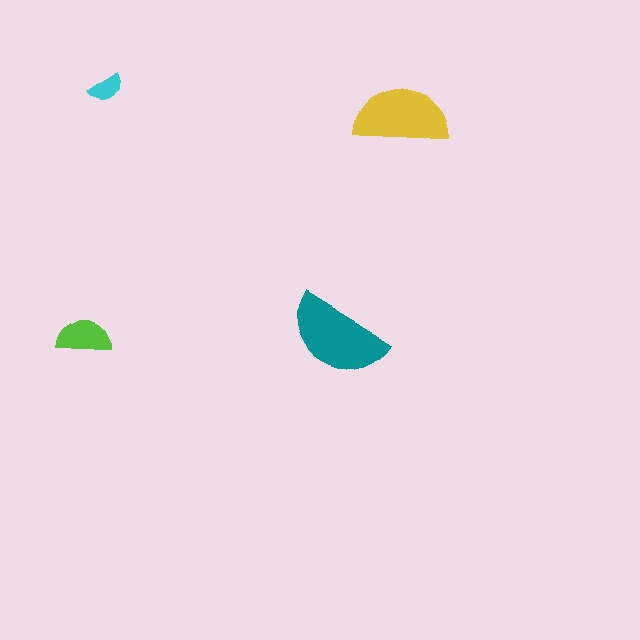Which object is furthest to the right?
The yellow semicircle is rightmost.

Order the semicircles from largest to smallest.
the teal one, the yellow one, the lime one, the cyan one.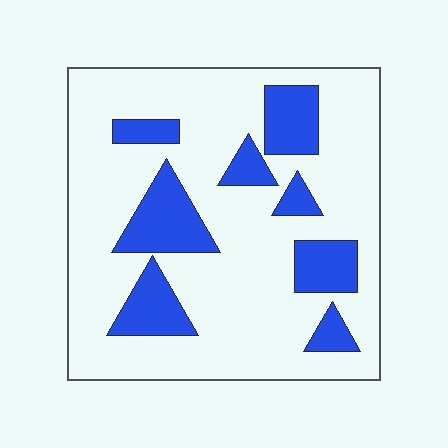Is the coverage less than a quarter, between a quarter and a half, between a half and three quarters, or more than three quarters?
Less than a quarter.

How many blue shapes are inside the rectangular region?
8.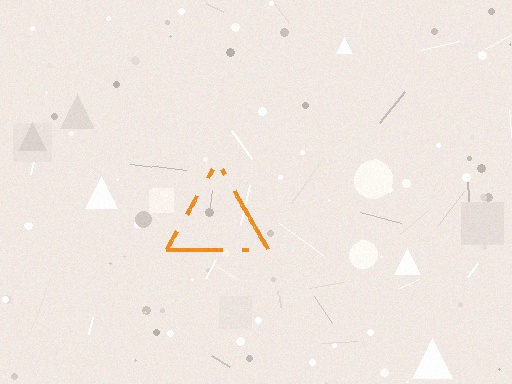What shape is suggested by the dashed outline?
The dashed outline suggests a triangle.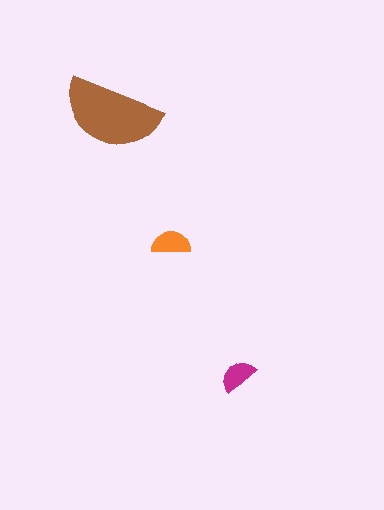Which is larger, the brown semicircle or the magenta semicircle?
The brown one.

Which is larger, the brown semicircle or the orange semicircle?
The brown one.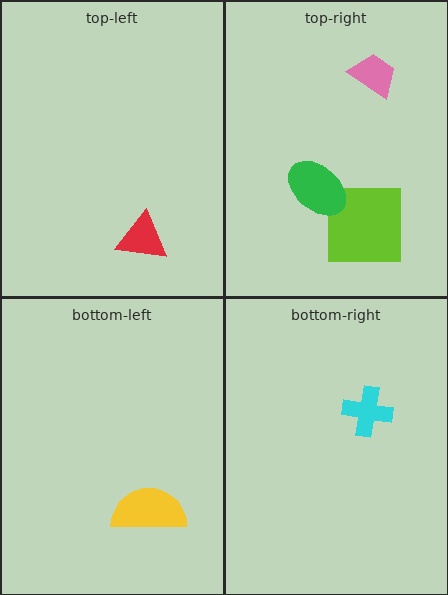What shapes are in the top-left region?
The red triangle.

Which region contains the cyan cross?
The bottom-right region.